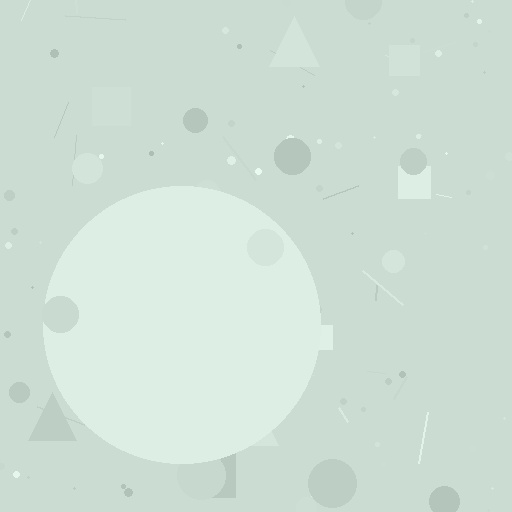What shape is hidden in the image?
A circle is hidden in the image.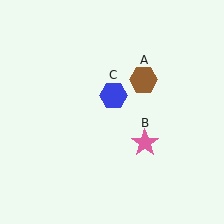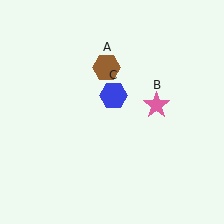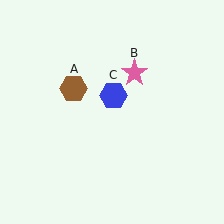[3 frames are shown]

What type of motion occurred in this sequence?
The brown hexagon (object A), pink star (object B) rotated counterclockwise around the center of the scene.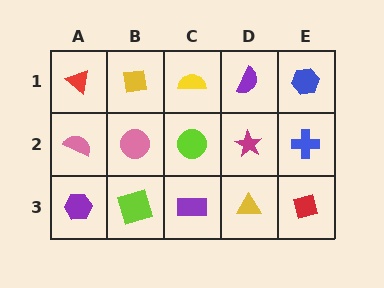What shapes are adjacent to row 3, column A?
A pink semicircle (row 2, column A), a lime square (row 3, column B).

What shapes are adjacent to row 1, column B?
A pink circle (row 2, column B), a red triangle (row 1, column A), a yellow semicircle (row 1, column C).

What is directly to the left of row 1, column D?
A yellow semicircle.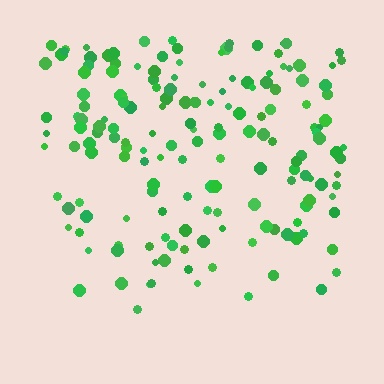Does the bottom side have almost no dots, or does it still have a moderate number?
Still a moderate number, just noticeably fewer than the top.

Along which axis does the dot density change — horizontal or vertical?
Vertical.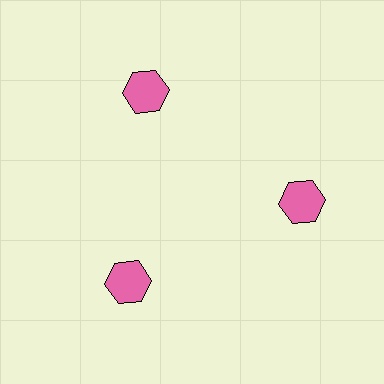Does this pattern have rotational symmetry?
Yes, this pattern has 3-fold rotational symmetry. It looks the same after rotating 120 degrees around the center.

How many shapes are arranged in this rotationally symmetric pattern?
There are 3 shapes, arranged in 3 groups of 1.